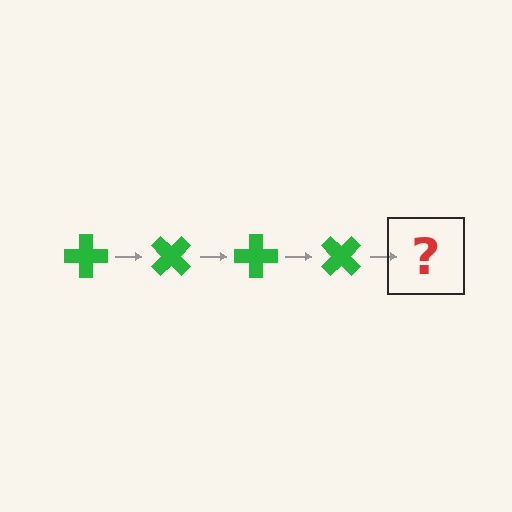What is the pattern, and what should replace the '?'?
The pattern is that the cross rotates 45 degrees each step. The '?' should be a green cross rotated 180 degrees.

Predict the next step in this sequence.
The next step is a green cross rotated 180 degrees.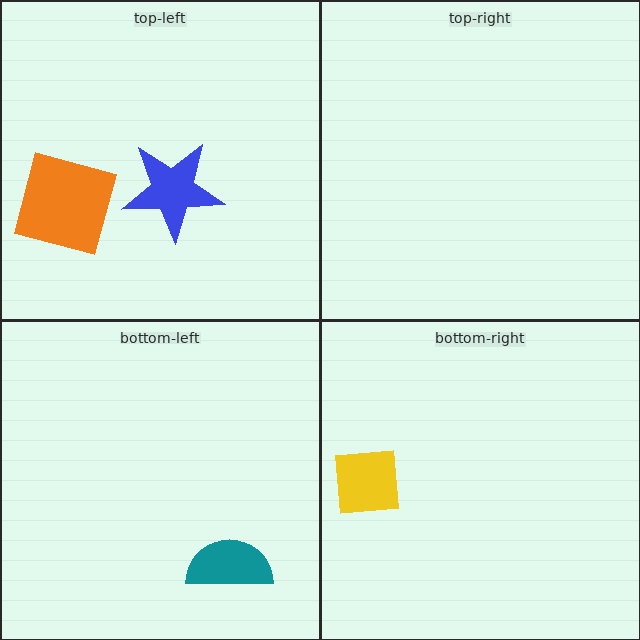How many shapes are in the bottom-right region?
1.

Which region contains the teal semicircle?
The bottom-left region.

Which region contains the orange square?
The top-left region.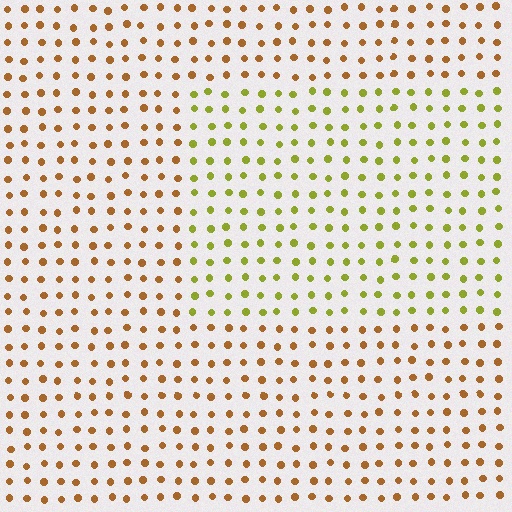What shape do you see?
I see a rectangle.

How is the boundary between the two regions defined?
The boundary is defined purely by a slight shift in hue (about 43 degrees). Spacing, size, and orientation are identical on both sides.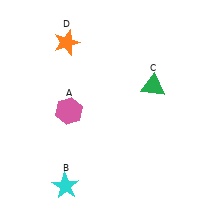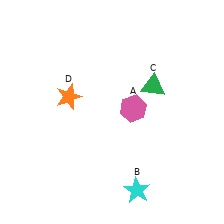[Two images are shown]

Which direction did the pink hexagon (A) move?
The pink hexagon (A) moved right.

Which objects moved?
The objects that moved are: the pink hexagon (A), the cyan star (B), the orange star (D).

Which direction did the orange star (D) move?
The orange star (D) moved down.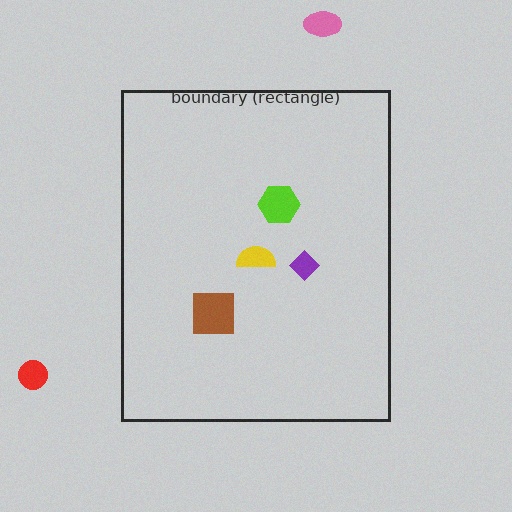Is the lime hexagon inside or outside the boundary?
Inside.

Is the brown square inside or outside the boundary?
Inside.